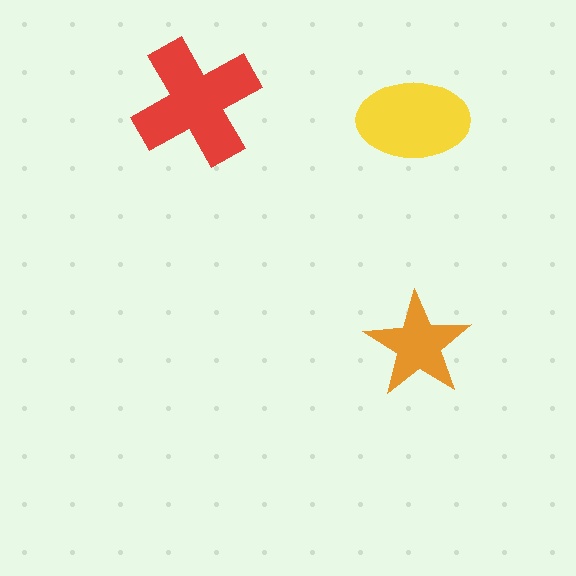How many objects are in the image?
There are 3 objects in the image.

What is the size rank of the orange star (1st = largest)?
3rd.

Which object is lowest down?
The orange star is bottommost.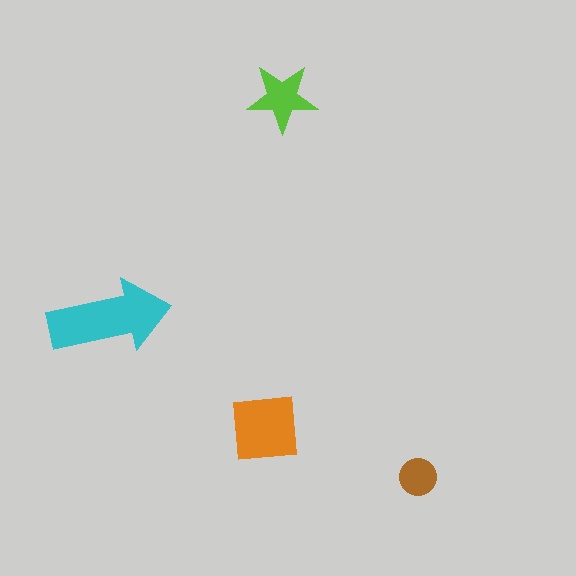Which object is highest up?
The lime star is topmost.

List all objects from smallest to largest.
The brown circle, the lime star, the orange square, the cyan arrow.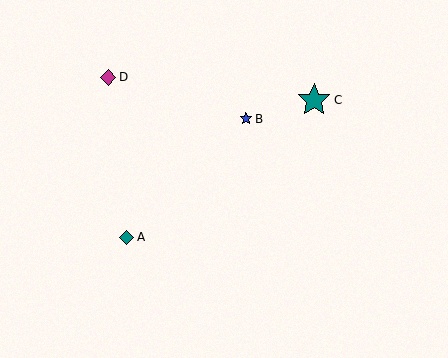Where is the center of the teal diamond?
The center of the teal diamond is at (127, 237).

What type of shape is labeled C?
Shape C is a teal star.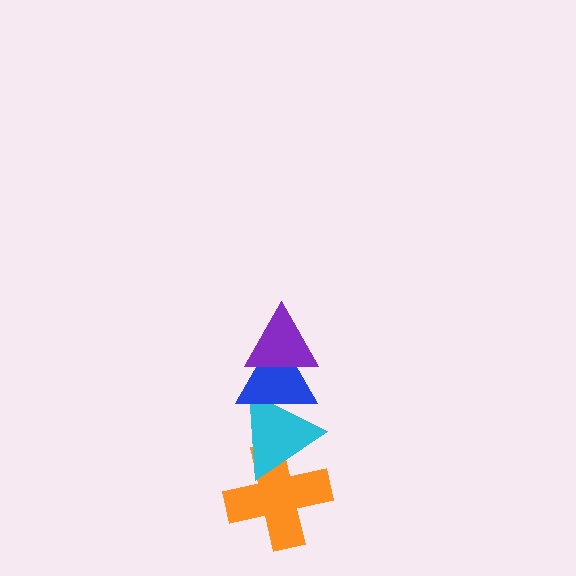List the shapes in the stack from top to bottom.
From top to bottom: the purple triangle, the blue triangle, the cyan triangle, the orange cross.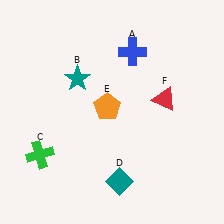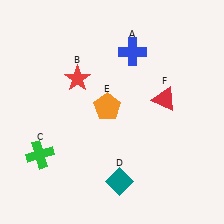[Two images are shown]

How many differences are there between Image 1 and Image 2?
There is 1 difference between the two images.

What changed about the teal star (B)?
In Image 1, B is teal. In Image 2, it changed to red.